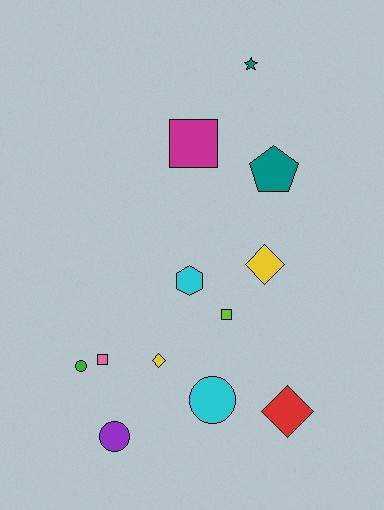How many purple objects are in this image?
There is 1 purple object.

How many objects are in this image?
There are 12 objects.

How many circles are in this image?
There are 3 circles.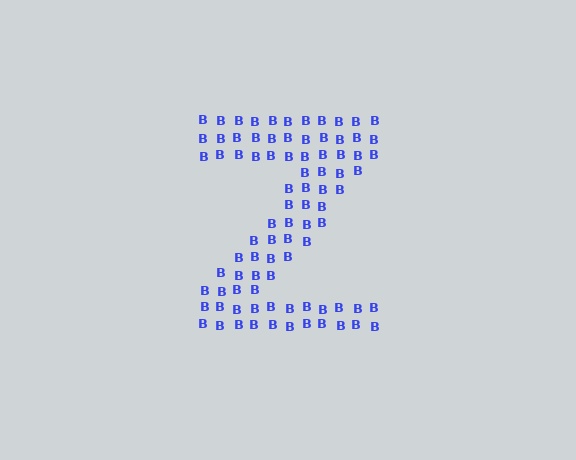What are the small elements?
The small elements are letter B's.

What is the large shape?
The large shape is the letter Z.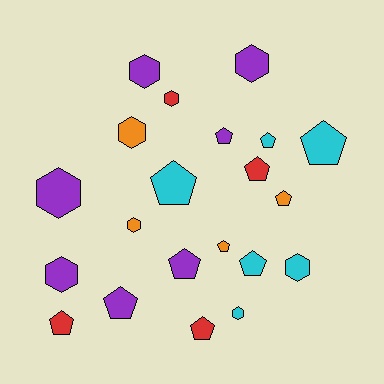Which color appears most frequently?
Purple, with 7 objects.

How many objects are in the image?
There are 21 objects.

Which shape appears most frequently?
Pentagon, with 12 objects.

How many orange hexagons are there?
There are 2 orange hexagons.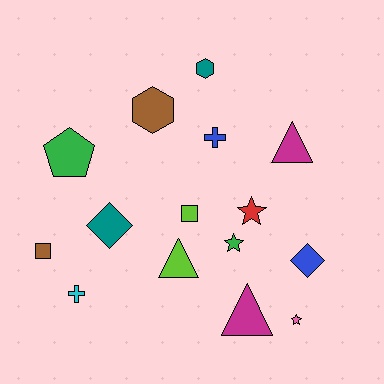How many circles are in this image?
There are no circles.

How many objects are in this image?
There are 15 objects.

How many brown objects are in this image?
There are 2 brown objects.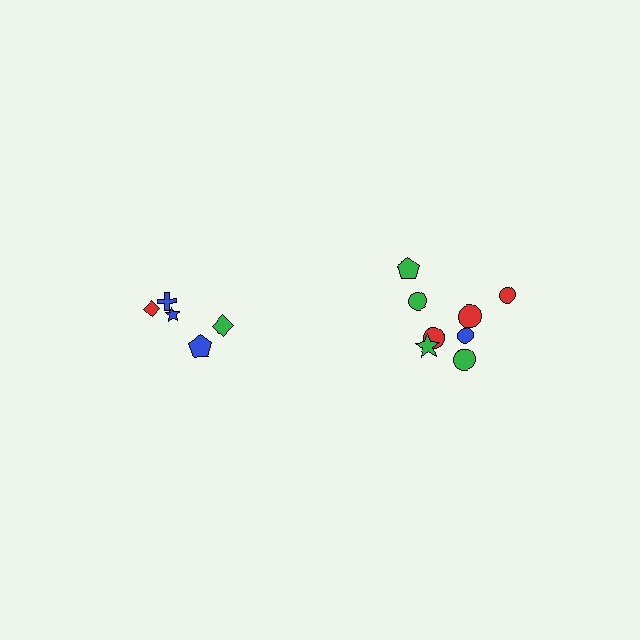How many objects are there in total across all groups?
There are 13 objects.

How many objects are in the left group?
There are 5 objects.